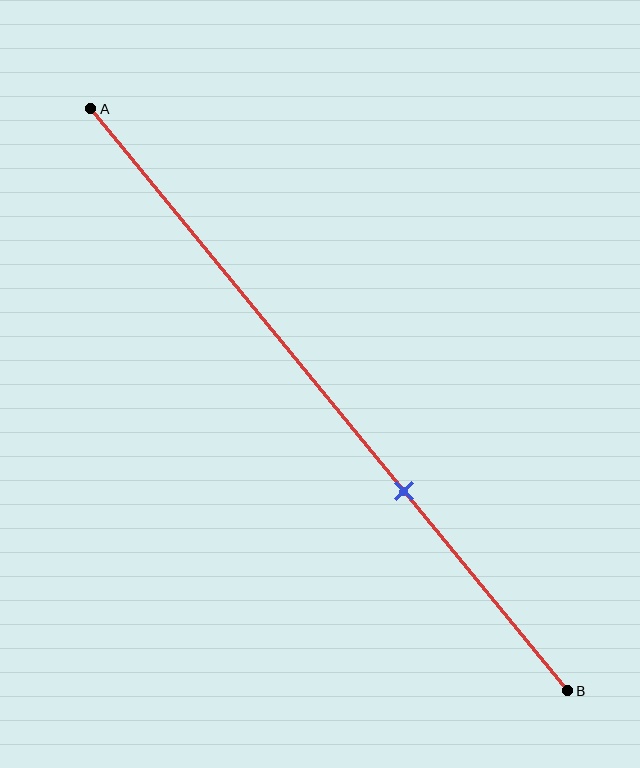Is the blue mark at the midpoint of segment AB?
No, the mark is at about 65% from A, not at the 50% midpoint.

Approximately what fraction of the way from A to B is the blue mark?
The blue mark is approximately 65% of the way from A to B.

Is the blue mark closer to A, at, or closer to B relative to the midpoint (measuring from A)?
The blue mark is closer to point B than the midpoint of segment AB.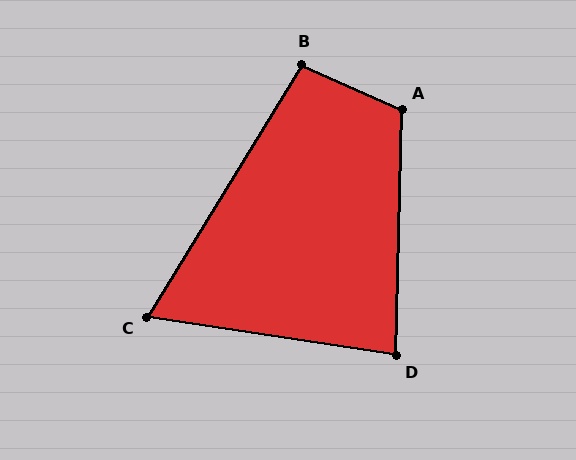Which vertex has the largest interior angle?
A, at approximately 113 degrees.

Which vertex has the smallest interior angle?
C, at approximately 67 degrees.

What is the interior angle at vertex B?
Approximately 97 degrees (obtuse).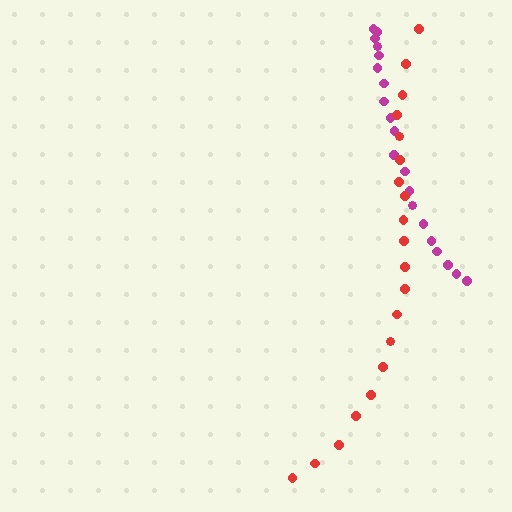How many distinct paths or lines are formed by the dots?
There are 2 distinct paths.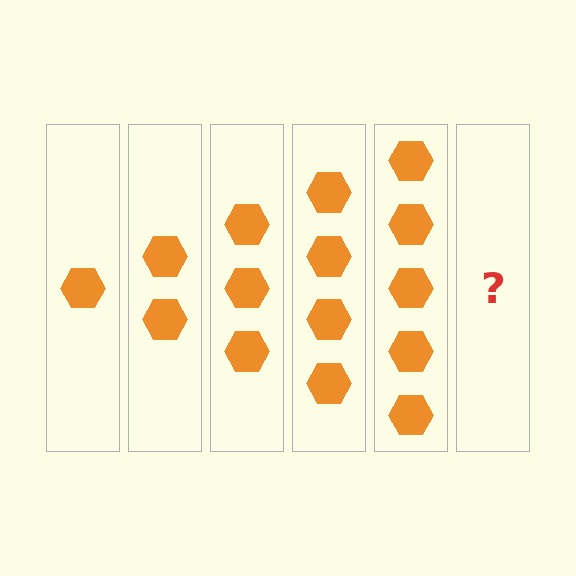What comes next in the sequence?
The next element should be 6 hexagons.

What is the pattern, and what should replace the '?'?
The pattern is that each step adds one more hexagon. The '?' should be 6 hexagons.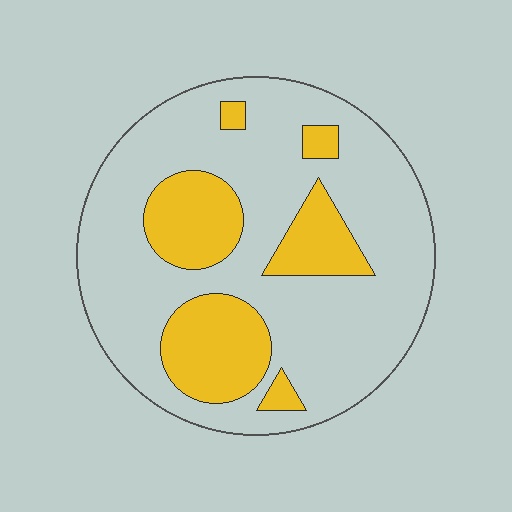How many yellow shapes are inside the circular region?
6.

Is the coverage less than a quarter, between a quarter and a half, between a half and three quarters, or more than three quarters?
Between a quarter and a half.